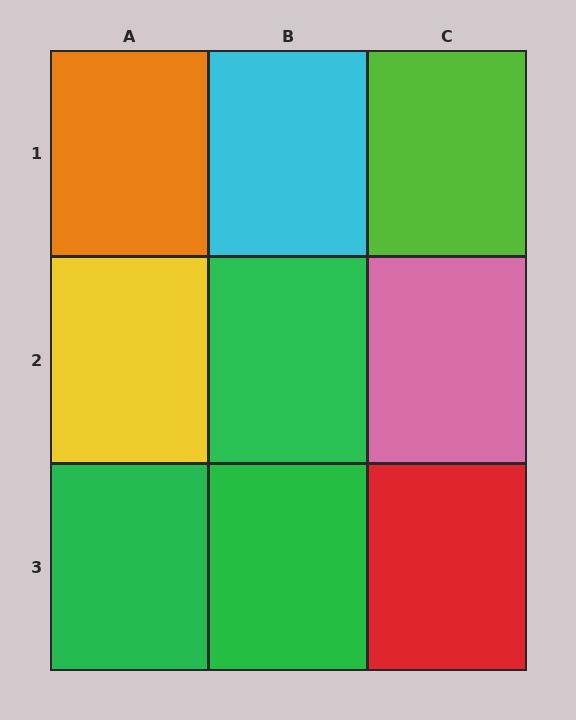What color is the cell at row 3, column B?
Green.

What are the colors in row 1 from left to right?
Orange, cyan, lime.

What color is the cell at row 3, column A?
Green.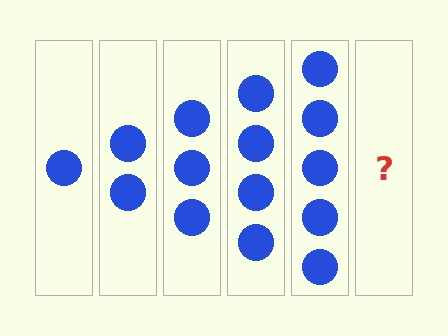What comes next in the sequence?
The next element should be 6 circles.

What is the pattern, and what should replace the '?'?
The pattern is that each step adds one more circle. The '?' should be 6 circles.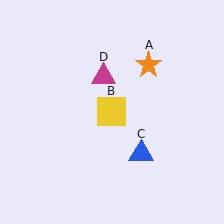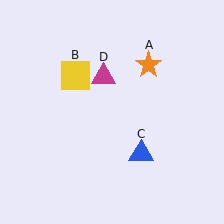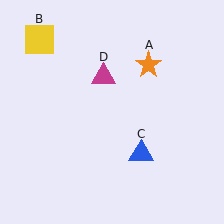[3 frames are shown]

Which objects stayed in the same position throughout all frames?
Orange star (object A) and blue triangle (object C) and magenta triangle (object D) remained stationary.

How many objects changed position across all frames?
1 object changed position: yellow square (object B).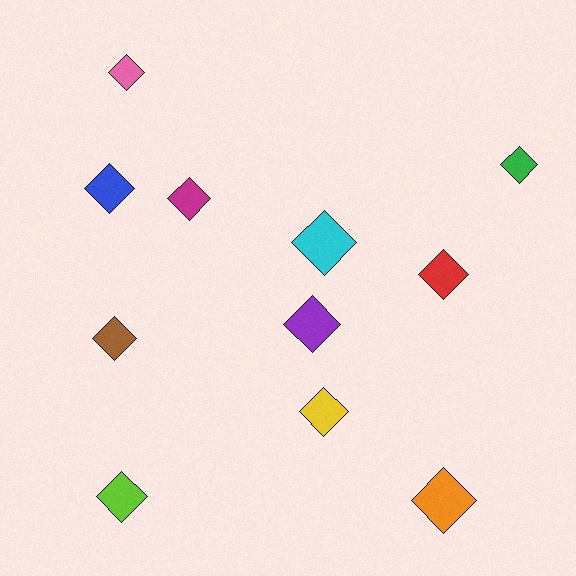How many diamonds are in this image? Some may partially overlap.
There are 11 diamonds.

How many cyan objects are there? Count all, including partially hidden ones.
There is 1 cyan object.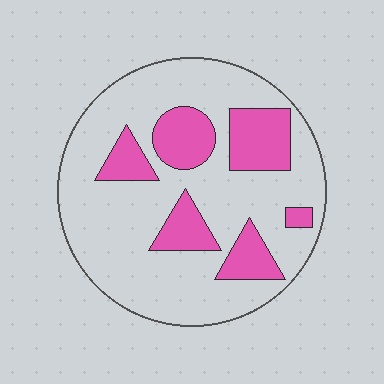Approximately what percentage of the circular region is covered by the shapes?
Approximately 25%.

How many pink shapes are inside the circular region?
6.